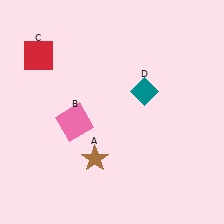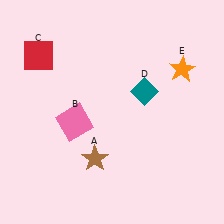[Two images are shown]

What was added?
An orange star (E) was added in Image 2.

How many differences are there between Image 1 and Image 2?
There is 1 difference between the two images.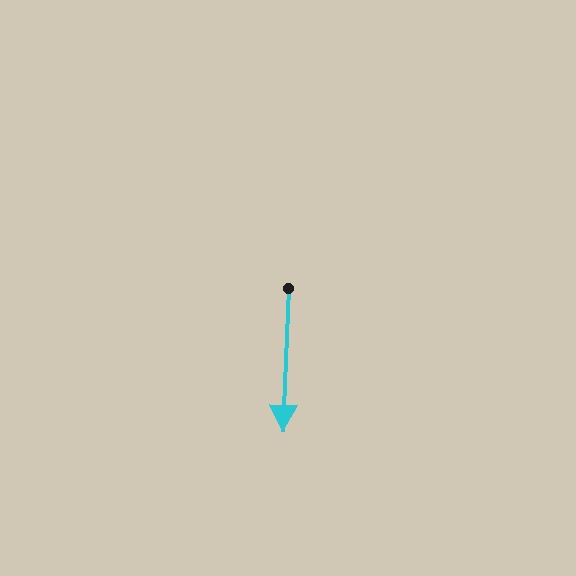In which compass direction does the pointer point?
South.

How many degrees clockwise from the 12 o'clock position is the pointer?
Approximately 182 degrees.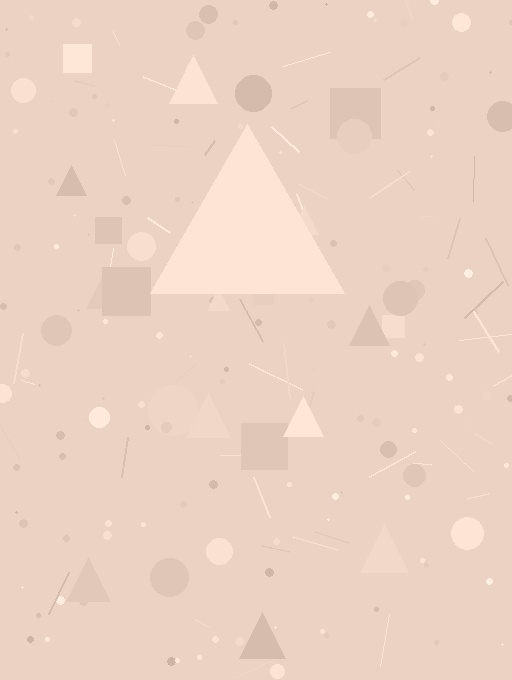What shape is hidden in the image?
A triangle is hidden in the image.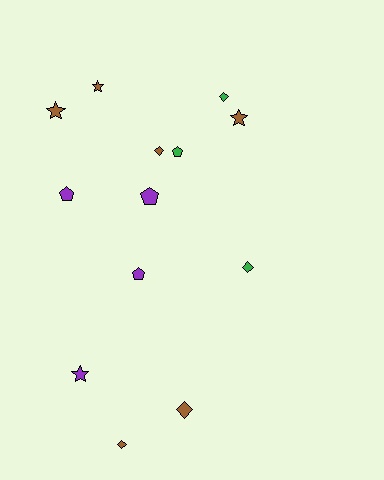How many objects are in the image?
There are 13 objects.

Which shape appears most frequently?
Diamond, with 5 objects.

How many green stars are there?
There are no green stars.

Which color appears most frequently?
Brown, with 6 objects.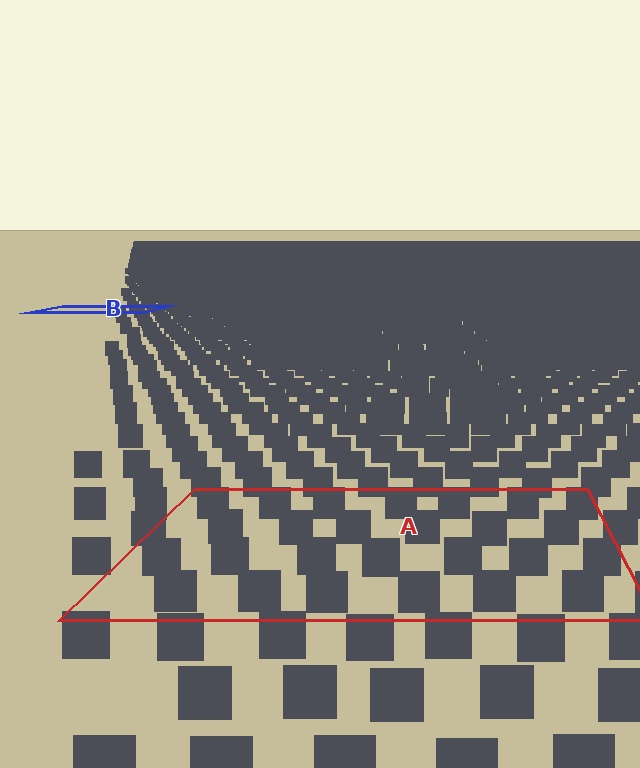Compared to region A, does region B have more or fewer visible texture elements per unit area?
Region B has more texture elements per unit area — they are packed more densely because it is farther away.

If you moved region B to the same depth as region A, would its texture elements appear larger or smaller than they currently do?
They would appear larger. At a closer depth, the same texture elements are projected at a bigger on-screen size.